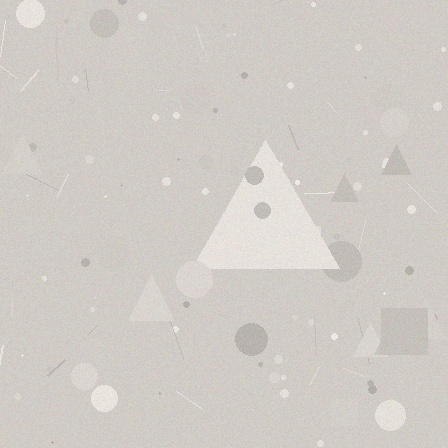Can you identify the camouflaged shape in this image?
The camouflaged shape is a triangle.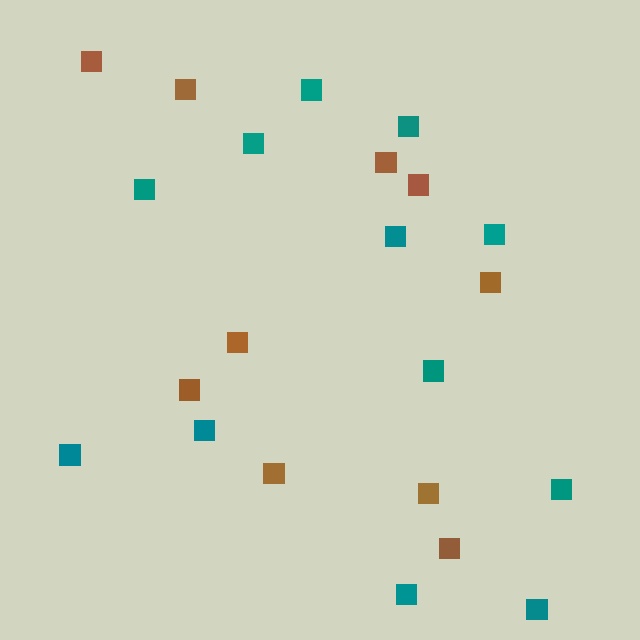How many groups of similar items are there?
There are 2 groups: one group of teal squares (12) and one group of brown squares (10).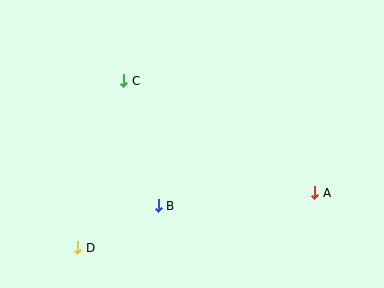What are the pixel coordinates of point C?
Point C is at (124, 81).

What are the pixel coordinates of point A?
Point A is at (315, 193).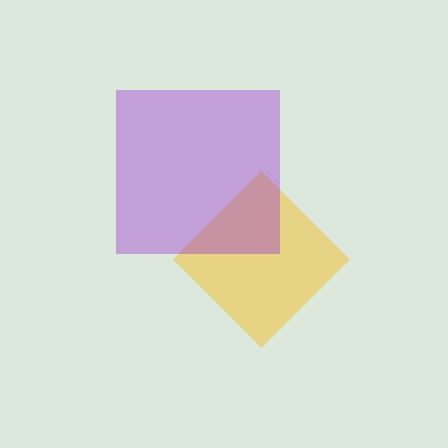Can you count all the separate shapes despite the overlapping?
Yes, there are 2 separate shapes.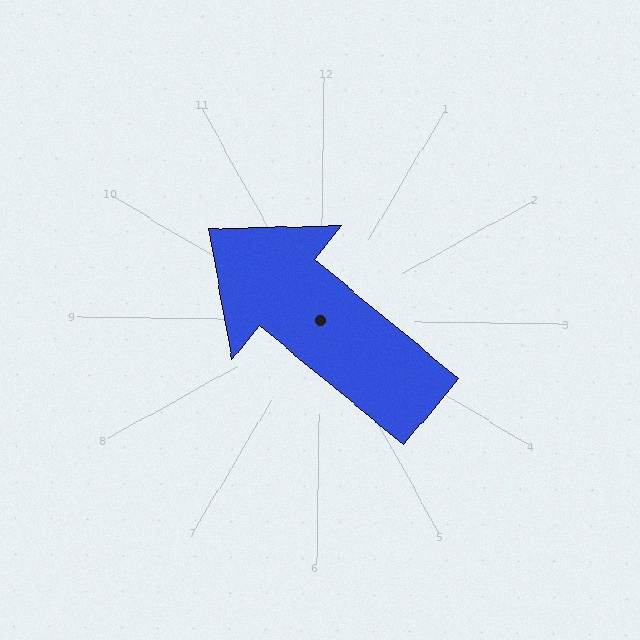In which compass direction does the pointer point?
Northwest.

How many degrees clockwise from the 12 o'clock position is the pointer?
Approximately 309 degrees.